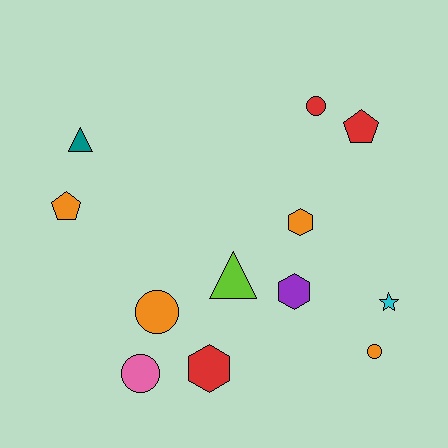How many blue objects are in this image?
There are no blue objects.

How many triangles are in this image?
There are 2 triangles.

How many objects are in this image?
There are 12 objects.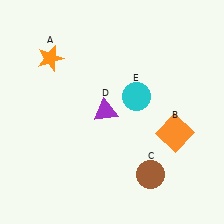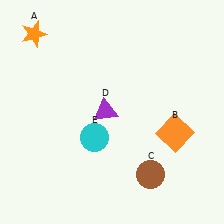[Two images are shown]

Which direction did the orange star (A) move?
The orange star (A) moved up.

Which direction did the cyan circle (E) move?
The cyan circle (E) moved down.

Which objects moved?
The objects that moved are: the orange star (A), the cyan circle (E).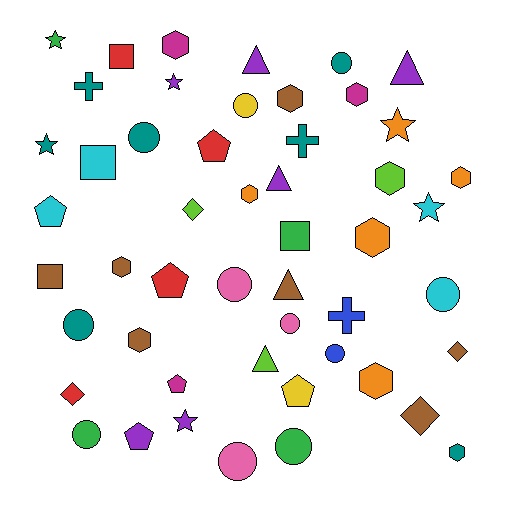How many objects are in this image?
There are 50 objects.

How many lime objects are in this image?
There are 3 lime objects.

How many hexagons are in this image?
There are 11 hexagons.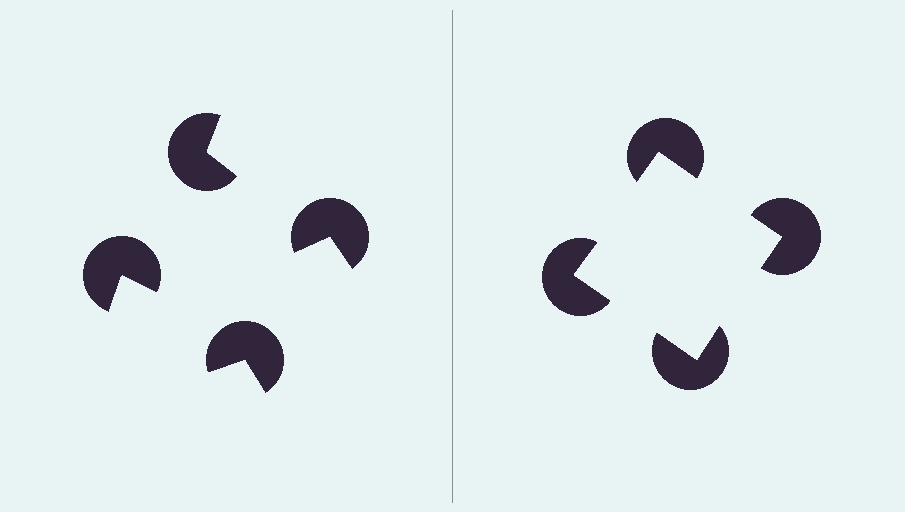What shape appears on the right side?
An illusory square.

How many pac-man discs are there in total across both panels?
8 — 4 on each side.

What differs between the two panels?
The pac-man discs are positioned identically on both sides; only the wedge orientations differ. On the right they align to a square; on the left they are misaligned.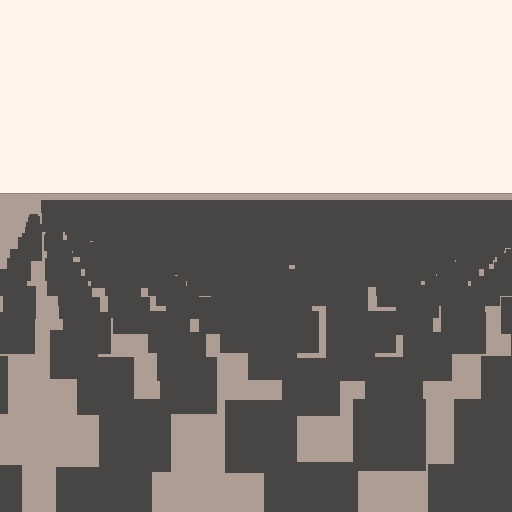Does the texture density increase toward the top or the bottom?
Density increases toward the top.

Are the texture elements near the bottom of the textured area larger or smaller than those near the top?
Larger. Near the bottom, elements are closer to the viewer and appear at a bigger on-screen size.